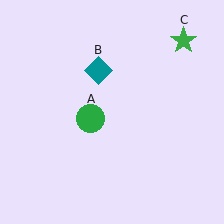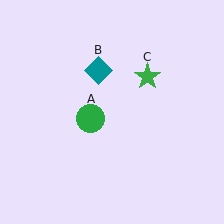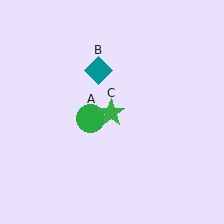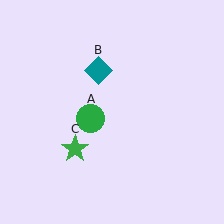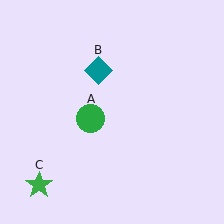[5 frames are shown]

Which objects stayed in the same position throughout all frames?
Green circle (object A) and teal diamond (object B) remained stationary.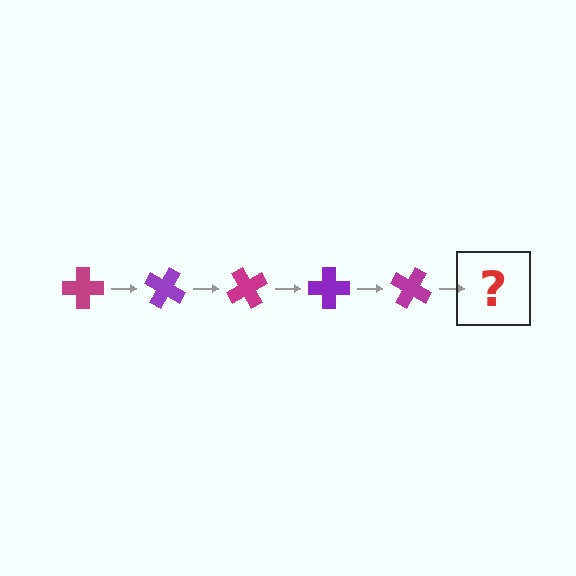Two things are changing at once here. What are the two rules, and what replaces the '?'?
The two rules are that it rotates 30 degrees each step and the color cycles through magenta and purple. The '?' should be a purple cross, rotated 150 degrees from the start.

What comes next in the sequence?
The next element should be a purple cross, rotated 150 degrees from the start.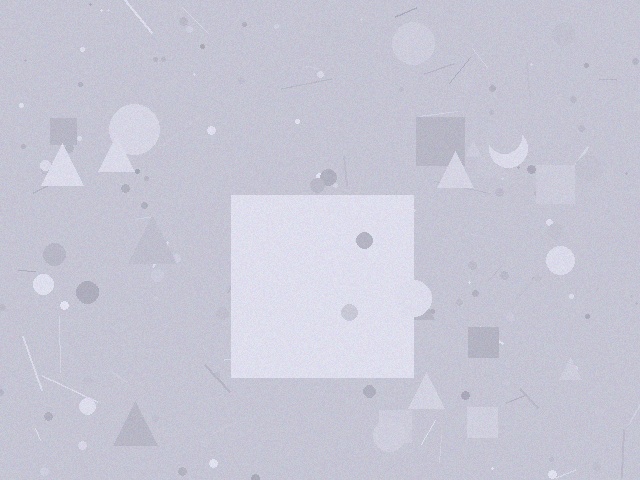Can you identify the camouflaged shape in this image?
The camouflaged shape is a square.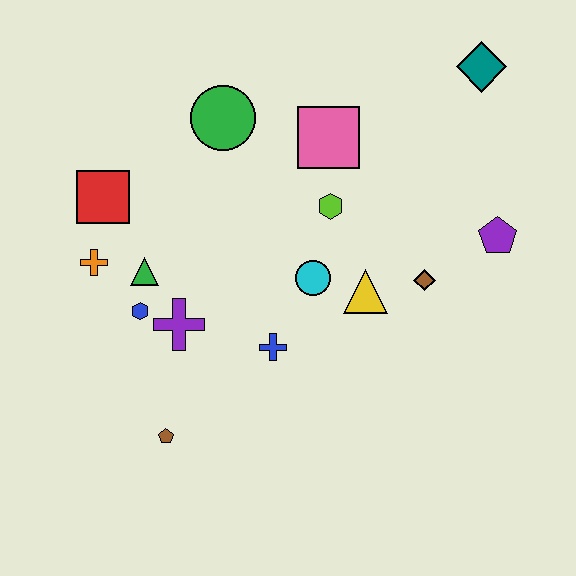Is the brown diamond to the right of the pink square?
Yes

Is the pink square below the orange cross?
No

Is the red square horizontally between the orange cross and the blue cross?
Yes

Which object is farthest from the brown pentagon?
The teal diamond is farthest from the brown pentagon.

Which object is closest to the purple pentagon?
The brown diamond is closest to the purple pentagon.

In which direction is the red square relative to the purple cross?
The red square is above the purple cross.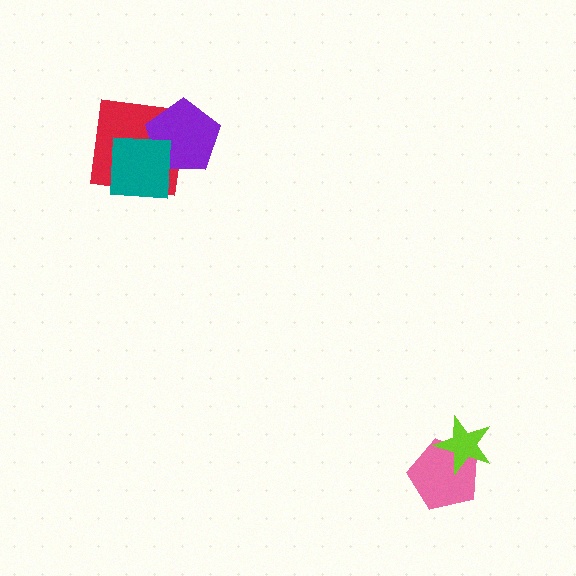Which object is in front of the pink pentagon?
The lime star is in front of the pink pentagon.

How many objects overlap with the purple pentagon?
2 objects overlap with the purple pentagon.